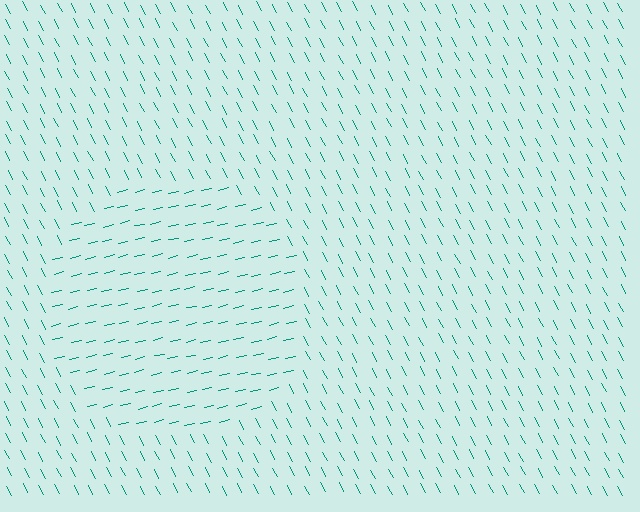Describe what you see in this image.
The image is filled with small teal line segments. A circle region in the image has lines oriented differently from the surrounding lines, creating a visible texture boundary.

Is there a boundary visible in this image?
Yes, there is a texture boundary formed by a change in line orientation.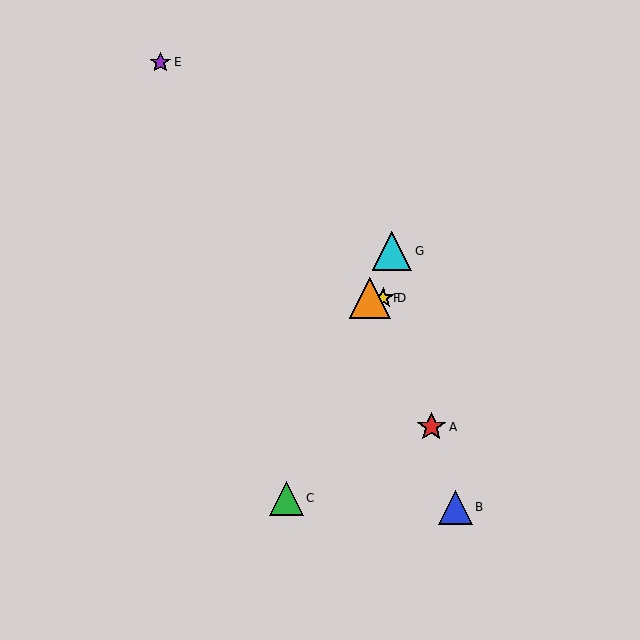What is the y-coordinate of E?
Object E is at y≈63.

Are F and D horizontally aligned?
Yes, both are at y≈298.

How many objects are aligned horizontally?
2 objects (D, F) are aligned horizontally.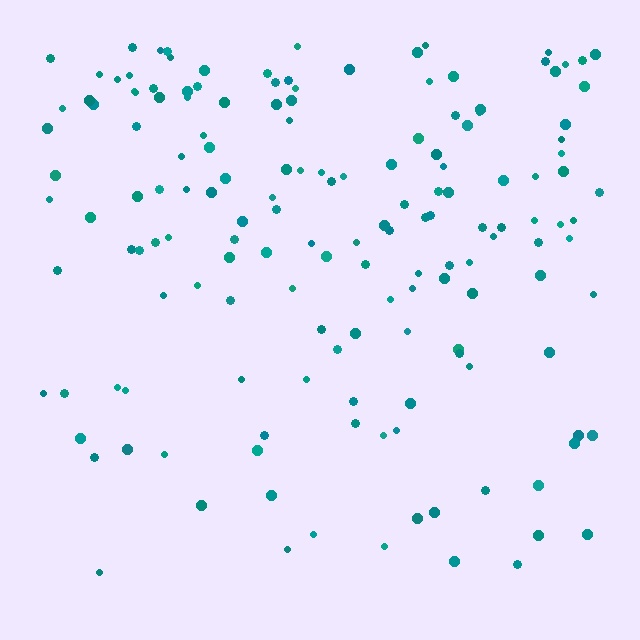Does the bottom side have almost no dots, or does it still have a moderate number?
Still a moderate number, just noticeably fewer than the top.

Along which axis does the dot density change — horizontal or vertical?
Vertical.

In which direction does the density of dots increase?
From bottom to top, with the top side densest.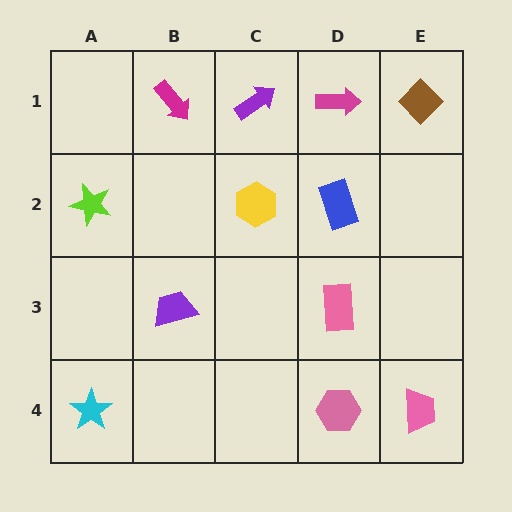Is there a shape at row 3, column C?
No, that cell is empty.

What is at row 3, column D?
A pink rectangle.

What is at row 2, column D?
A blue rectangle.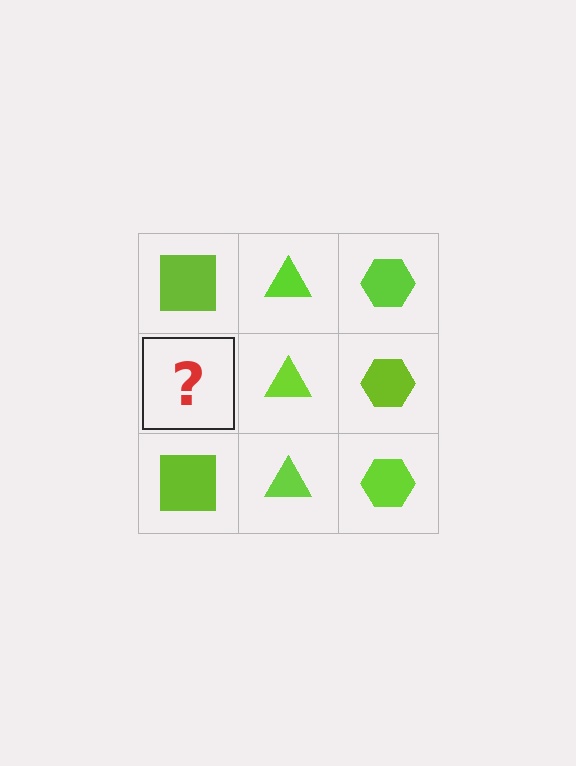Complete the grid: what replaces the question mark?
The question mark should be replaced with a lime square.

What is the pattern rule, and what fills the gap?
The rule is that each column has a consistent shape. The gap should be filled with a lime square.